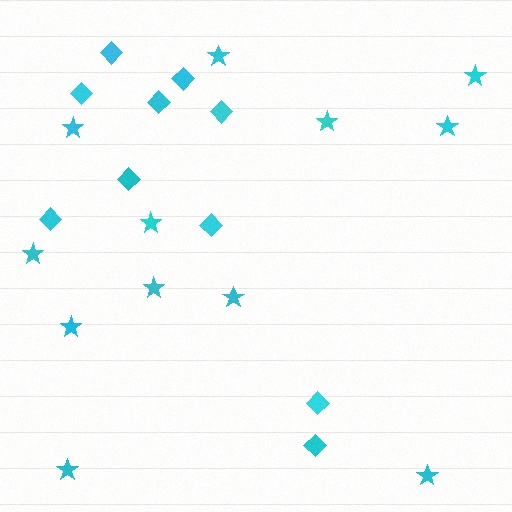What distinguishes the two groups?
There are 2 groups: one group of diamonds (10) and one group of stars (12).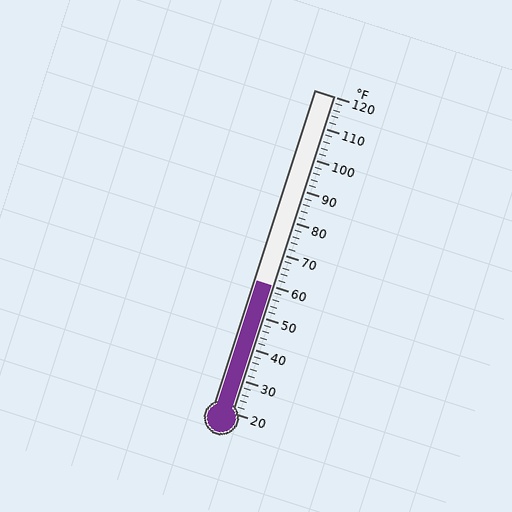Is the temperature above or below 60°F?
The temperature is at 60°F.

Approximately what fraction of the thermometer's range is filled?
The thermometer is filled to approximately 40% of its range.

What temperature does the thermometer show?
The thermometer shows approximately 60°F.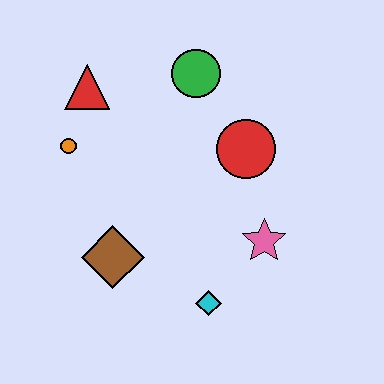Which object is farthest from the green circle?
The cyan diamond is farthest from the green circle.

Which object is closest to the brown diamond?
The cyan diamond is closest to the brown diamond.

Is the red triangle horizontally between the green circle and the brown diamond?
No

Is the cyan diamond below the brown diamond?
Yes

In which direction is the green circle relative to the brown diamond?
The green circle is above the brown diamond.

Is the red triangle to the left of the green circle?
Yes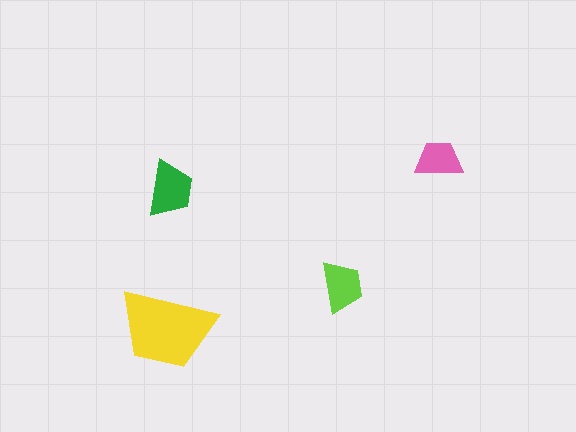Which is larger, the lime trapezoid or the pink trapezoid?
The lime one.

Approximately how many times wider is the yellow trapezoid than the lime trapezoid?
About 2 times wider.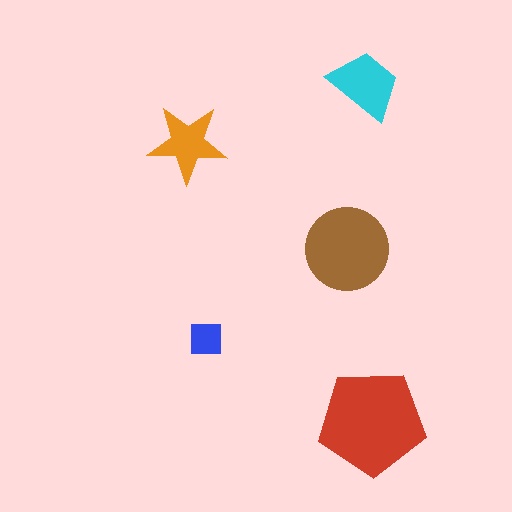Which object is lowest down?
The red pentagon is bottommost.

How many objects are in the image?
There are 5 objects in the image.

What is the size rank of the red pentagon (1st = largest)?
1st.